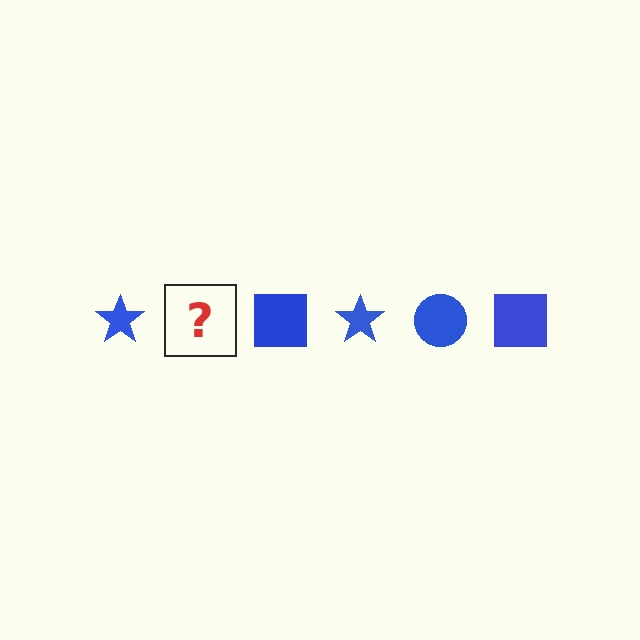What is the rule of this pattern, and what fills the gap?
The rule is that the pattern cycles through star, circle, square shapes in blue. The gap should be filled with a blue circle.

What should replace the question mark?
The question mark should be replaced with a blue circle.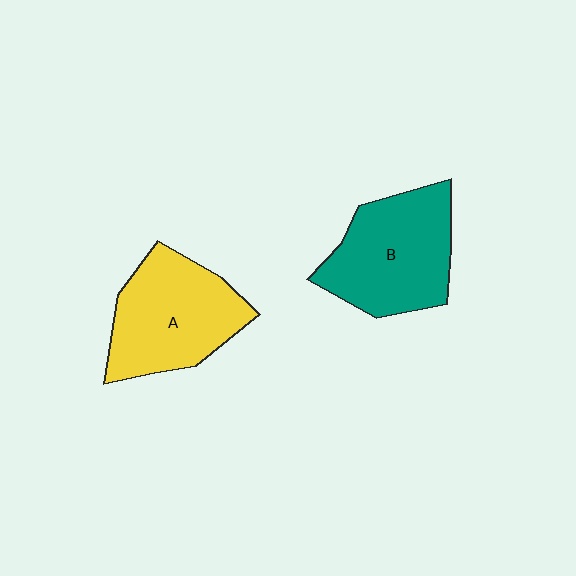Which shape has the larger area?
Shape B (teal).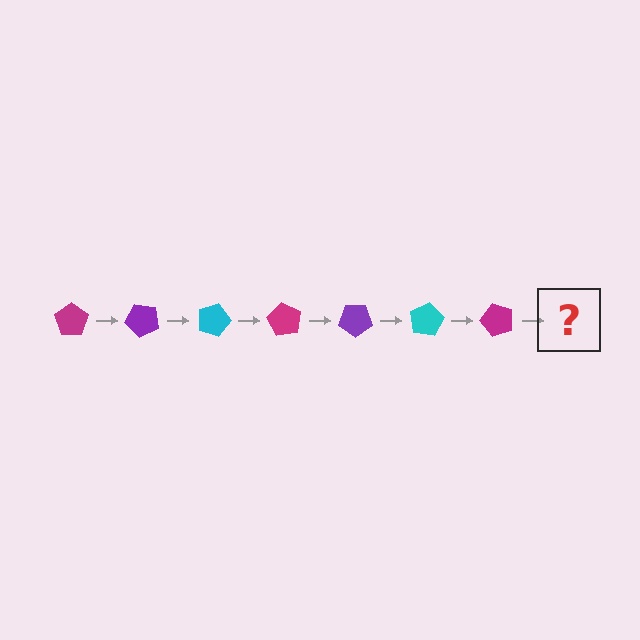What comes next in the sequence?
The next element should be a purple pentagon, rotated 315 degrees from the start.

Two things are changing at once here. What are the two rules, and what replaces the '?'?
The two rules are that it rotates 45 degrees each step and the color cycles through magenta, purple, and cyan. The '?' should be a purple pentagon, rotated 315 degrees from the start.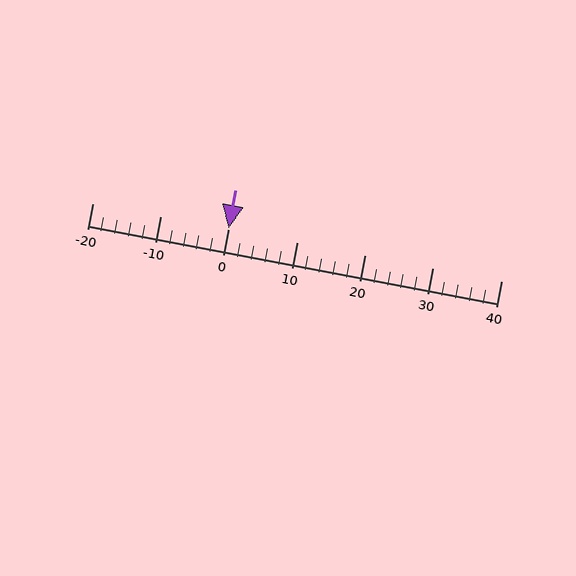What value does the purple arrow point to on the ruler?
The purple arrow points to approximately 0.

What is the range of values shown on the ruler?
The ruler shows values from -20 to 40.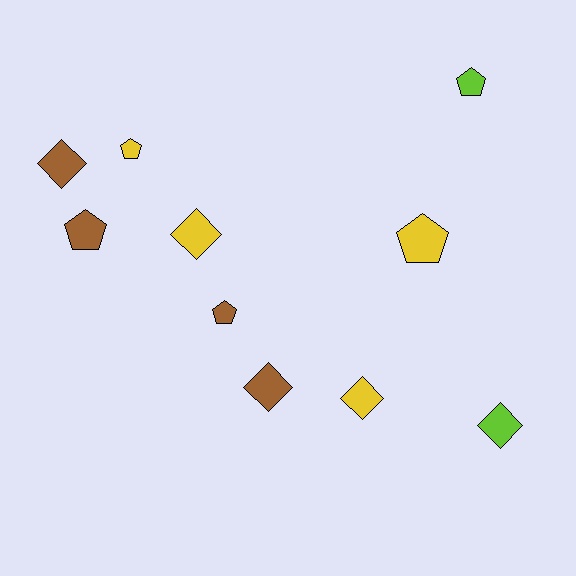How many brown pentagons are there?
There are 2 brown pentagons.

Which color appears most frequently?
Brown, with 4 objects.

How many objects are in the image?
There are 10 objects.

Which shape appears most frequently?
Pentagon, with 5 objects.